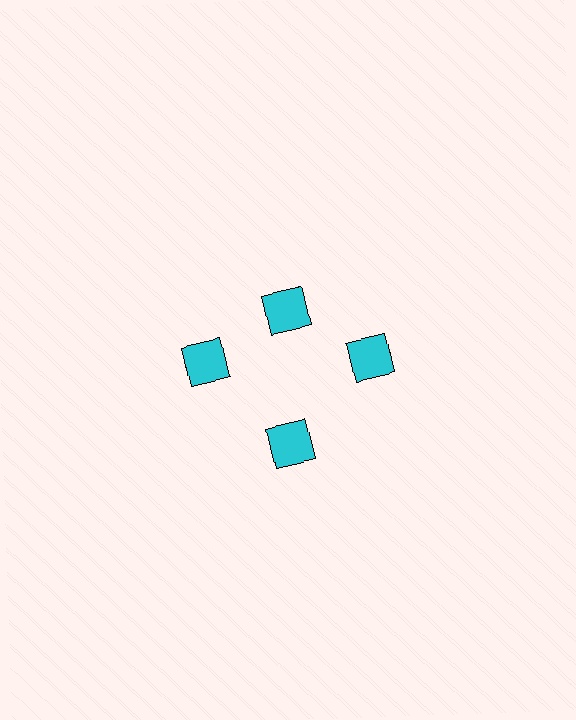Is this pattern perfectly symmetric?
No. The 4 cyan squares are arranged in a ring, but one element near the 12 o'clock position is pulled inward toward the center, breaking the 4-fold rotational symmetry.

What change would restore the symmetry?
The symmetry would be restored by moving it outward, back onto the ring so that all 4 squares sit at equal angles and equal distance from the center.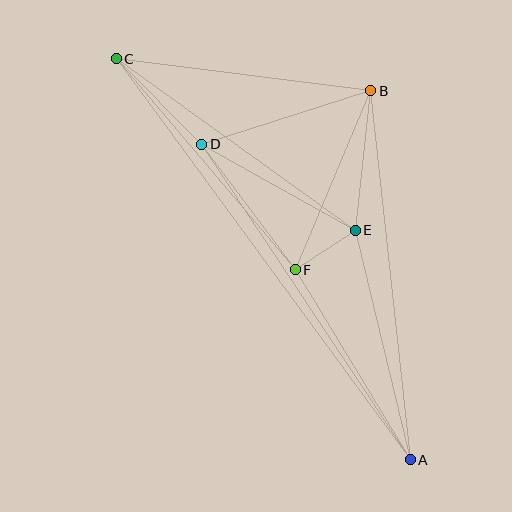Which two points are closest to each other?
Points E and F are closest to each other.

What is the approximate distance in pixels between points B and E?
The distance between B and E is approximately 141 pixels.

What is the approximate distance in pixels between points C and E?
The distance between C and E is approximately 295 pixels.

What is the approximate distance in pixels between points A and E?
The distance between A and E is approximately 236 pixels.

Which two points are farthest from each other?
Points A and C are farthest from each other.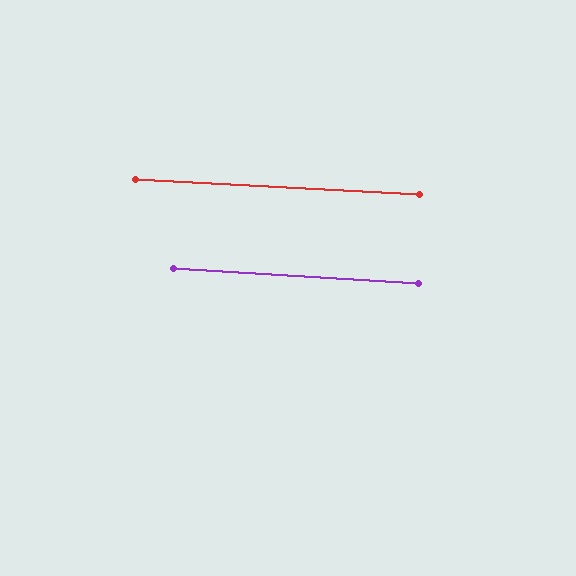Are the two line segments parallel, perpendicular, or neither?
Parallel — their directions differ by only 0.3°.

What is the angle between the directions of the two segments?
Approximately 0 degrees.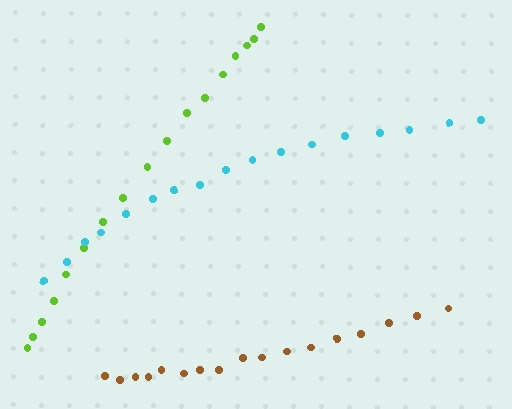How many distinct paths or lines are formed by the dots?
There are 3 distinct paths.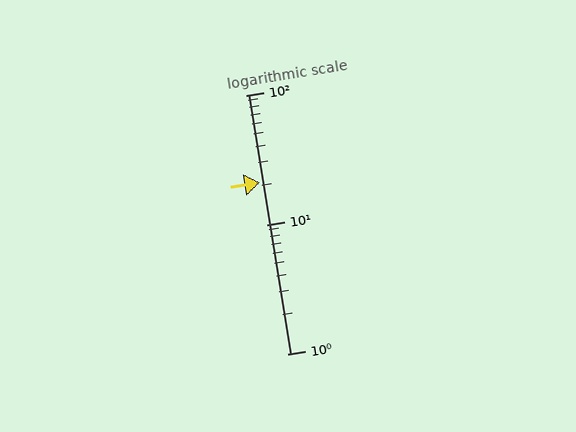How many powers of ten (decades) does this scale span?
The scale spans 2 decades, from 1 to 100.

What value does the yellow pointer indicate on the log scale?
The pointer indicates approximately 21.